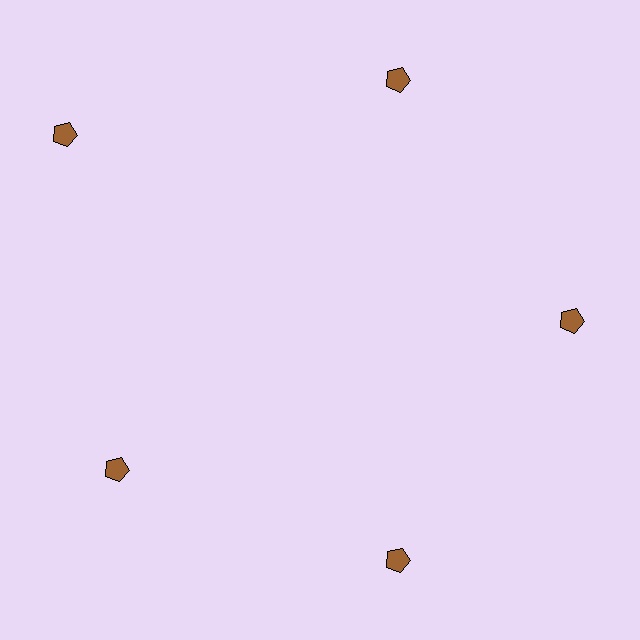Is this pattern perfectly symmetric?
No. The 5 brown pentagons are arranged in a ring, but one element near the 10 o'clock position is pushed outward from the center, breaking the 5-fold rotational symmetry.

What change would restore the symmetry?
The symmetry would be restored by moving it inward, back onto the ring so that all 5 pentagons sit at equal angles and equal distance from the center.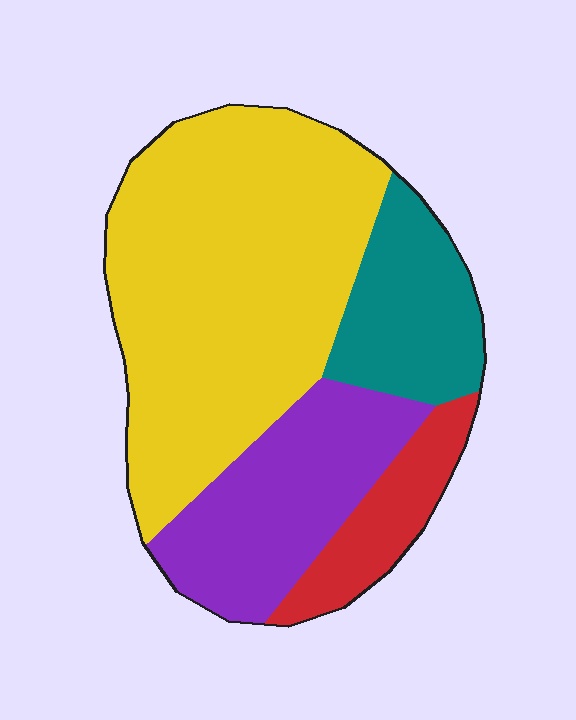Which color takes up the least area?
Red, at roughly 10%.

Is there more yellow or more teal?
Yellow.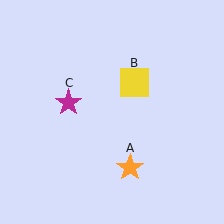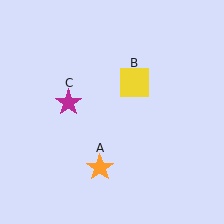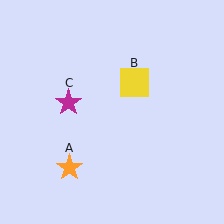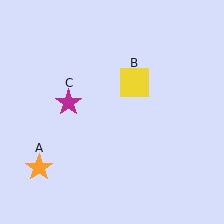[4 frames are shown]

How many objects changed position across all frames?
1 object changed position: orange star (object A).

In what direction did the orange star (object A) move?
The orange star (object A) moved left.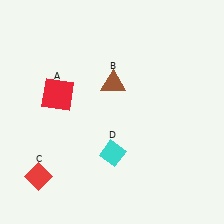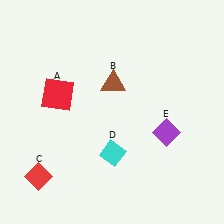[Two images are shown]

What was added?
A purple diamond (E) was added in Image 2.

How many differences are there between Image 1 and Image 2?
There is 1 difference between the two images.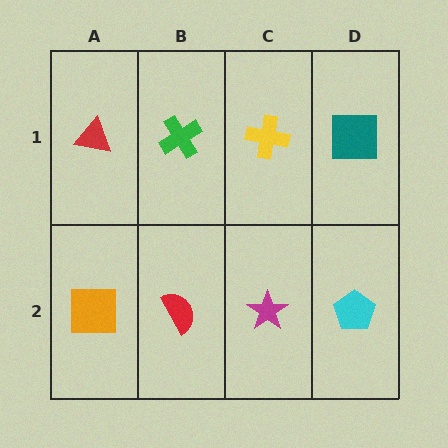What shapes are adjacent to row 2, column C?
A yellow cross (row 1, column C), a red semicircle (row 2, column B), a cyan pentagon (row 2, column D).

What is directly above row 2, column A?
A red triangle.